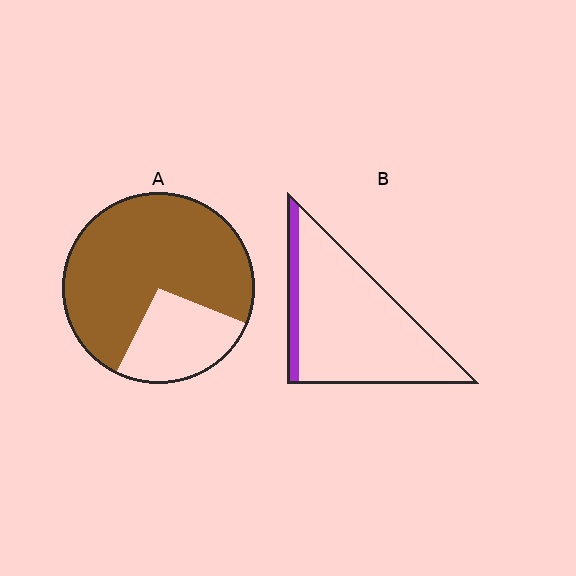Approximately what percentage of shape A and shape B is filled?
A is approximately 75% and B is approximately 10%.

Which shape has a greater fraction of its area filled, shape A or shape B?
Shape A.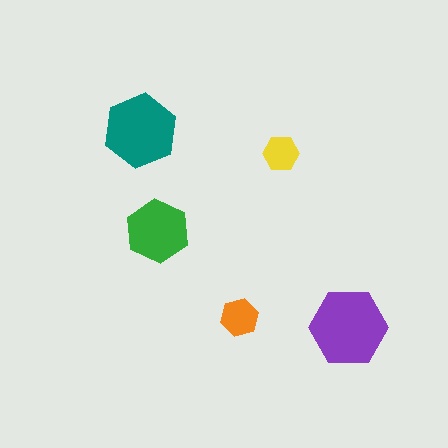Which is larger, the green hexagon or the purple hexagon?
The purple one.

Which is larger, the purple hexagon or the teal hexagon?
The purple one.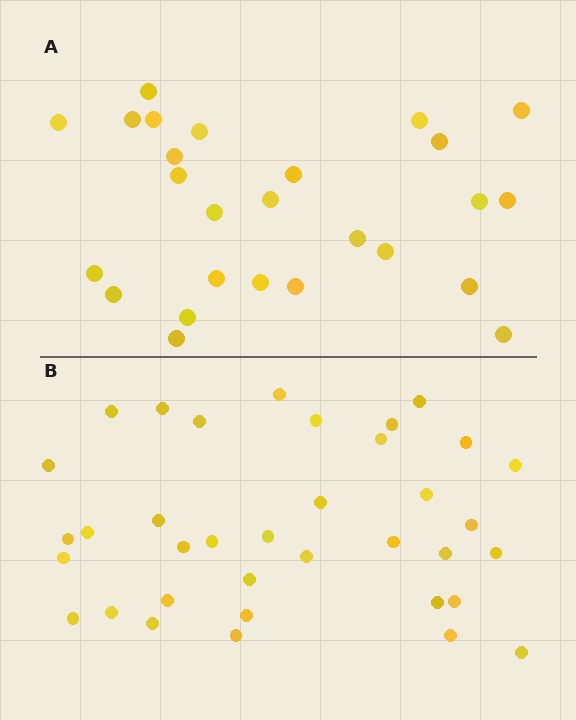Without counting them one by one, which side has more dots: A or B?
Region B (the bottom region) has more dots.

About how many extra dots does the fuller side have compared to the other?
Region B has roughly 10 or so more dots than region A.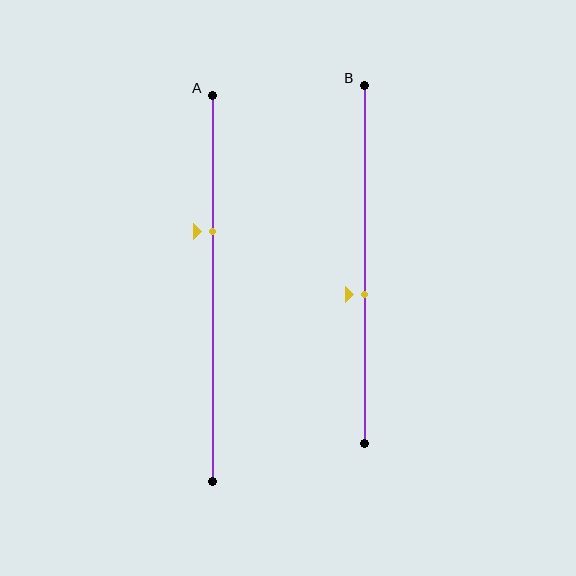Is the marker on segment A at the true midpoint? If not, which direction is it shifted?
No, the marker on segment A is shifted upward by about 15% of the segment length.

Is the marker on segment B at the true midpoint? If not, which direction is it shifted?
No, the marker on segment B is shifted downward by about 8% of the segment length.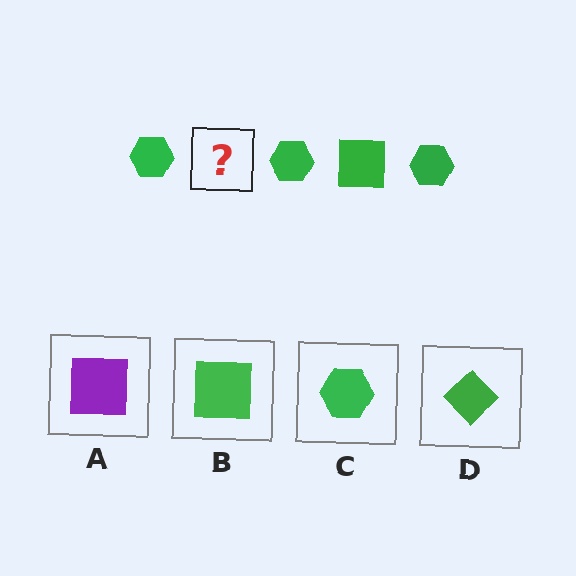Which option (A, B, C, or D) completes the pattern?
B.